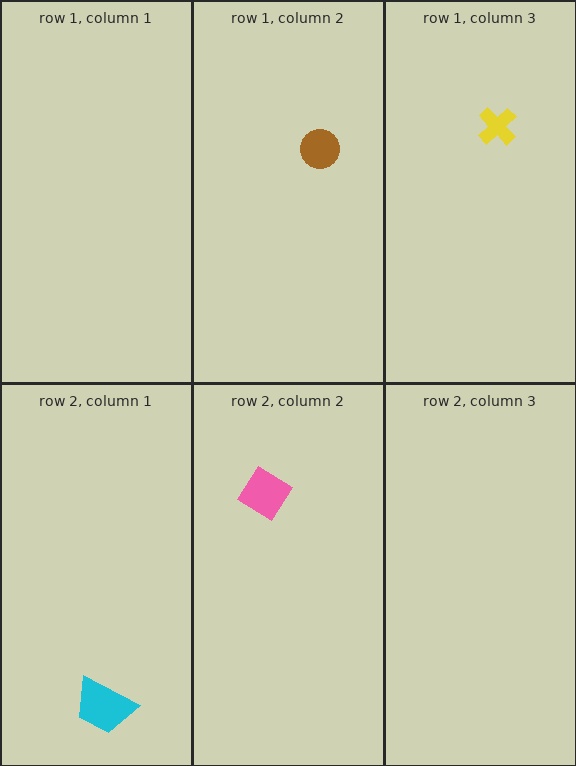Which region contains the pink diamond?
The row 2, column 2 region.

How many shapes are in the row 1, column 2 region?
1.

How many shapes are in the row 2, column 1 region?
1.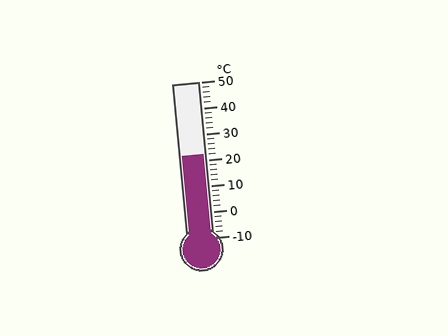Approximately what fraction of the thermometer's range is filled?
The thermometer is filled to approximately 55% of its range.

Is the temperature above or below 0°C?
The temperature is above 0°C.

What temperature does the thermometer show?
The thermometer shows approximately 22°C.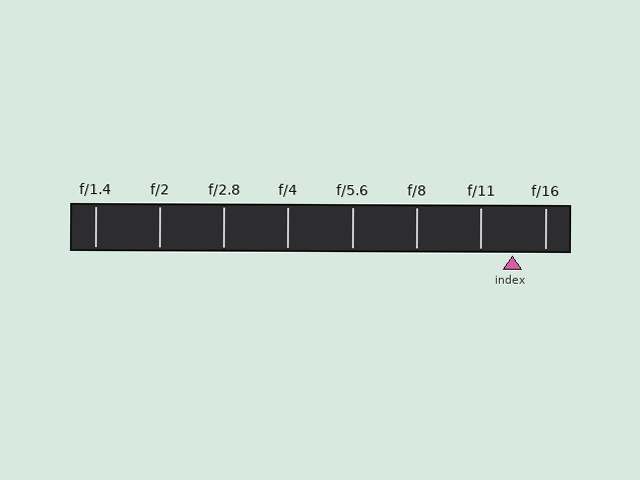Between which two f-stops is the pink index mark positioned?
The index mark is between f/11 and f/16.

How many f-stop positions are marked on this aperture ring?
There are 8 f-stop positions marked.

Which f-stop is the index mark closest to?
The index mark is closest to f/11.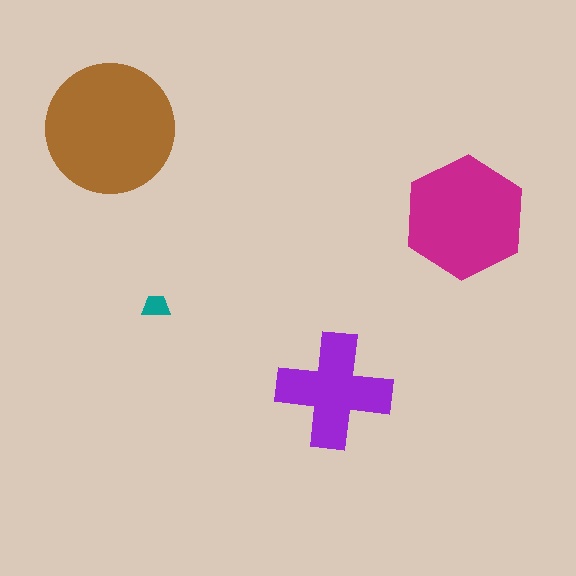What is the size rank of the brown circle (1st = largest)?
1st.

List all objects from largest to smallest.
The brown circle, the magenta hexagon, the purple cross, the teal trapezoid.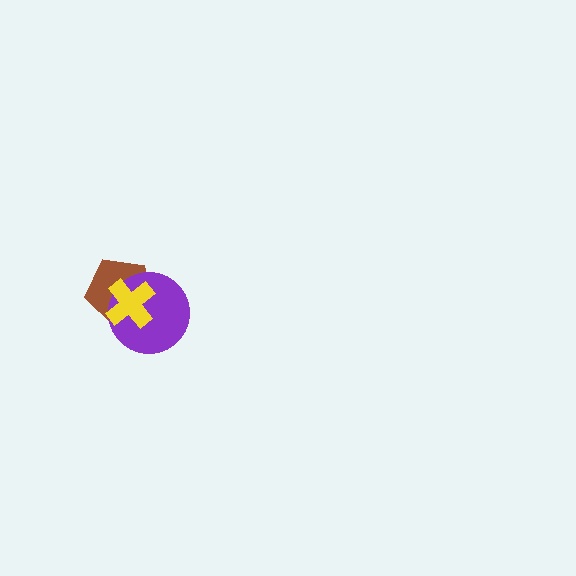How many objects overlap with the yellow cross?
2 objects overlap with the yellow cross.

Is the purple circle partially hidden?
Yes, it is partially covered by another shape.